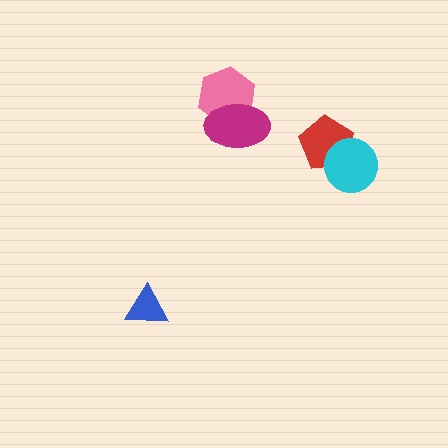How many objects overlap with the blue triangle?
0 objects overlap with the blue triangle.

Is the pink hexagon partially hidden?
Yes, it is partially covered by another shape.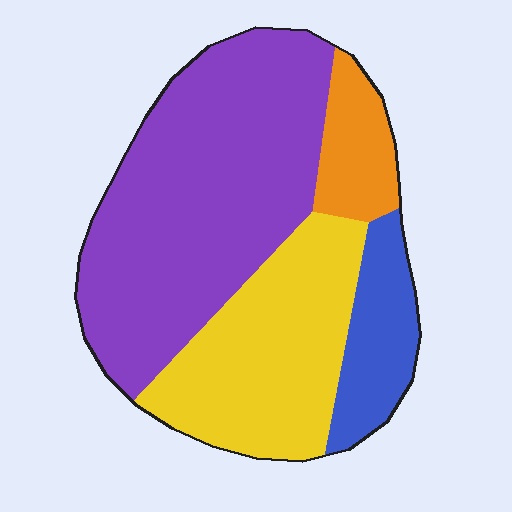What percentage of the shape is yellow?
Yellow takes up between a quarter and a half of the shape.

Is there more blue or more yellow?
Yellow.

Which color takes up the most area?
Purple, at roughly 50%.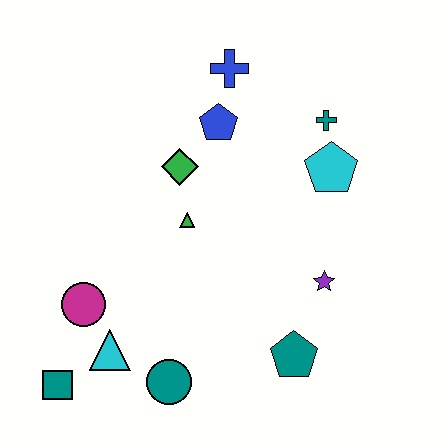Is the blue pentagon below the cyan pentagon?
No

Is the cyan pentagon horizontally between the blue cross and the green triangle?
No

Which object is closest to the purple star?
The teal pentagon is closest to the purple star.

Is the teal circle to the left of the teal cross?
Yes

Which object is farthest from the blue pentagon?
The teal square is farthest from the blue pentagon.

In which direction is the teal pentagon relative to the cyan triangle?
The teal pentagon is to the right of the cyan triangle.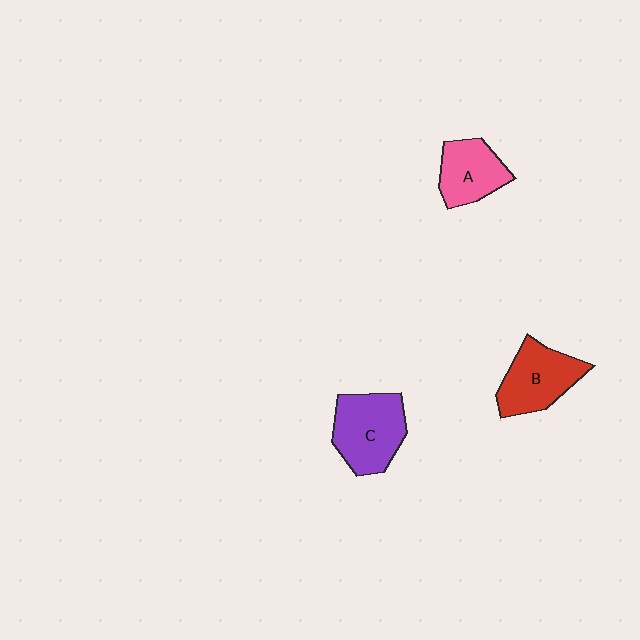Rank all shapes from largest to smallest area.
From largest to smallest: C (purple), B (red), A (pink).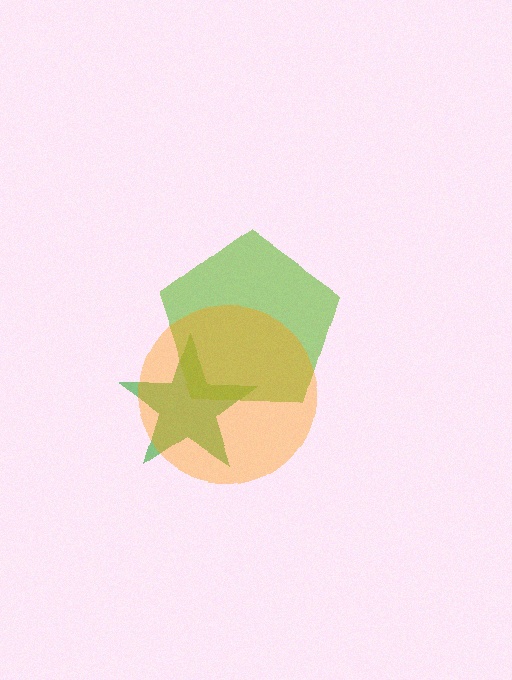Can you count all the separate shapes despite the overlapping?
Yes, there are 3 separate shapes.